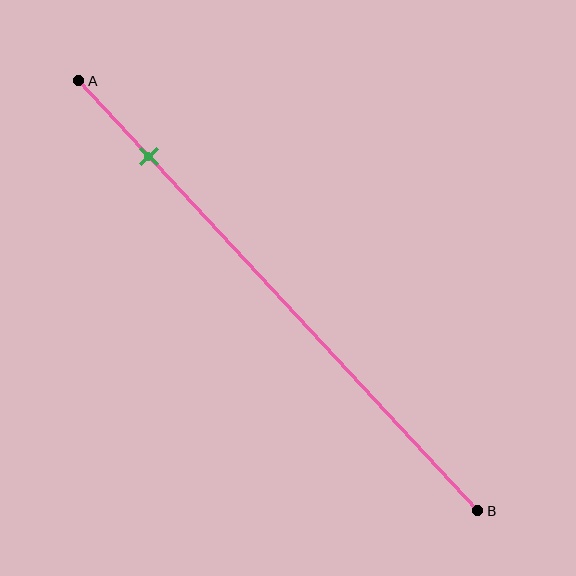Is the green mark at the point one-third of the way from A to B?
No, the mark is at about 20% from A, not at the 33% one-third point.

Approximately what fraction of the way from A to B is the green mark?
The green mark is approximately 20% of the way from A to B.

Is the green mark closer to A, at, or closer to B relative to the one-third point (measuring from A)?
The green mark is closer to point A than the one-third point of segment AB.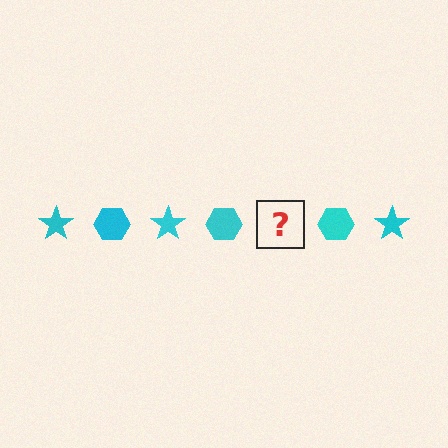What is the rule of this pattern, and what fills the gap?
The rule is that the pattern cycles through star, hexagon shapes in cyan. The gap should be filled with a cyan star.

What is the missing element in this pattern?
The missing element is a cyan star.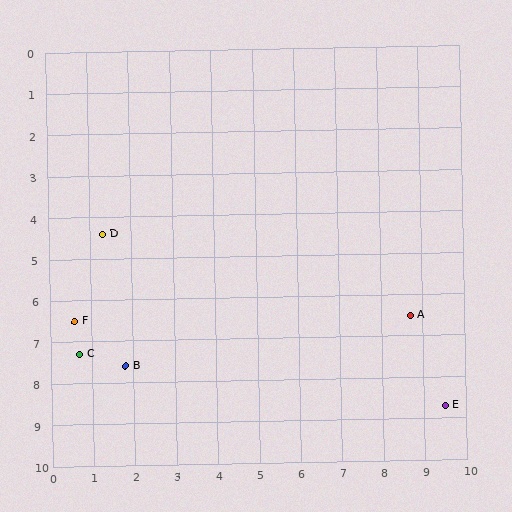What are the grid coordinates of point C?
Point C is at approximately (0.7, 7.3).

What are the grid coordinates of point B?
Point B is at approximately (1.8, 7.6).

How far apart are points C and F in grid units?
Points C and F are about 0.8 grid units apart.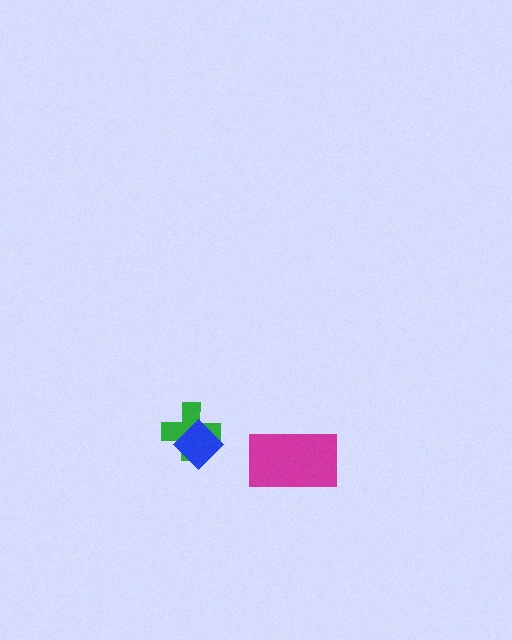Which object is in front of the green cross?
The blue diamond is in front of the green cross.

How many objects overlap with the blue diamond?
1 object overlaps with the blue diamond.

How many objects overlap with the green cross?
1 object overlaps with the green cross.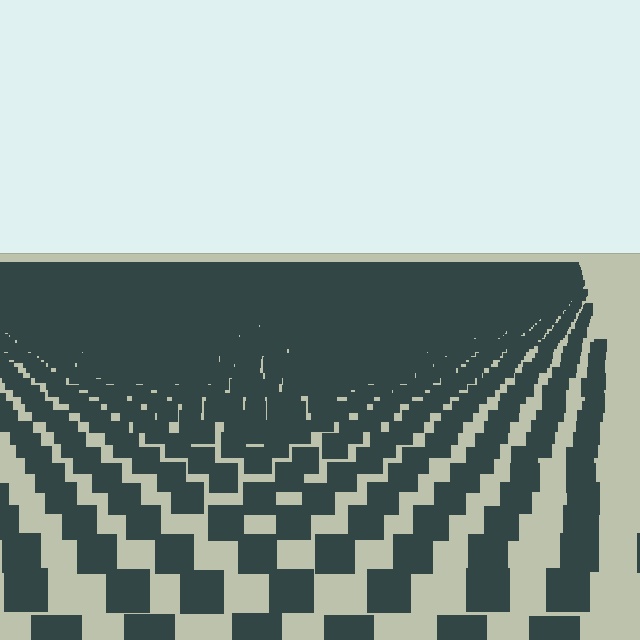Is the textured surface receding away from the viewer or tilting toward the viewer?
The surface is receding away from the viewer. Texture elements get smaller and denser toward the top.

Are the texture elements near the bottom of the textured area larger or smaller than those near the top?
Larger. Near the bottom, elements are closer to the viewer and appear at a bigger on-screen size.